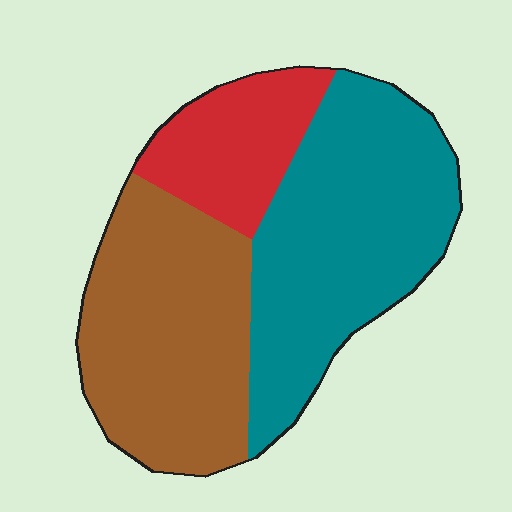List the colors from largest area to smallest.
From largest to smallest: teal, brown, red.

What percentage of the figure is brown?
Brown takes up about three eighths (3/8) of the figure.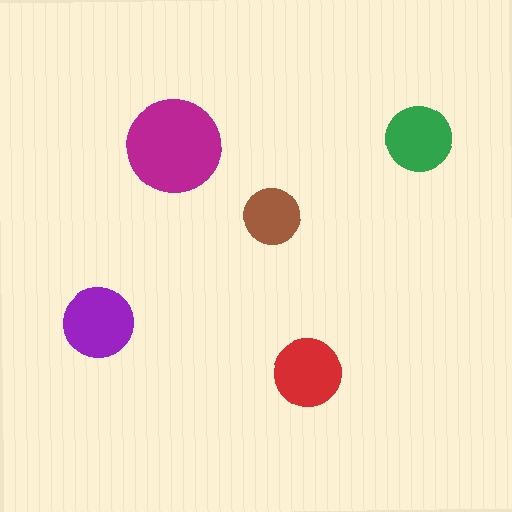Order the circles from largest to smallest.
the magenta one, the purple one, the red one, the green one, the brown one.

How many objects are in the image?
There are 5 objects in the image.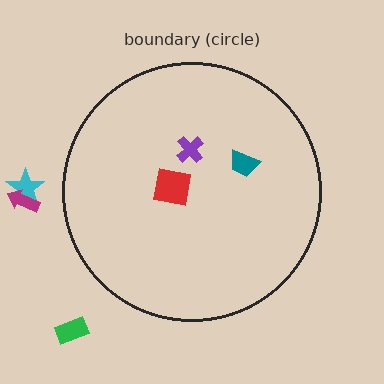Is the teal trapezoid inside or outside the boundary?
Inside.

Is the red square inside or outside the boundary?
Inside.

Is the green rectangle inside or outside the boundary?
Outside.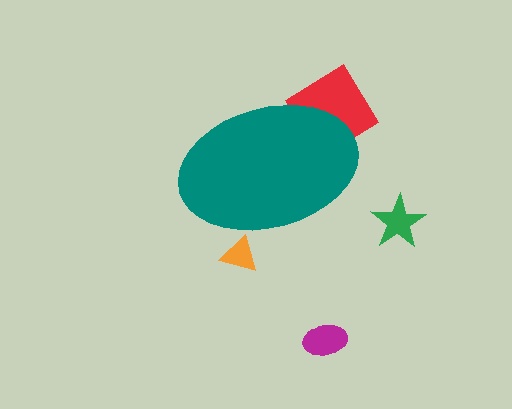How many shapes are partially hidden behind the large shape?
2 shapes are partially hidden.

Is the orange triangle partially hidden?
Yes, the orange triangle is partially hidden behind the teal ellipse.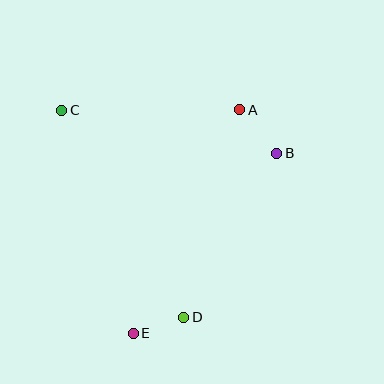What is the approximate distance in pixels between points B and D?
The distance between B and D is approximately 188 pixels.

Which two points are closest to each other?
Points D and E are closest to each other.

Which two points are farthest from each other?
Points A and E are farthest from each other.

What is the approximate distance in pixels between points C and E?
The distance between C and E is approximately 234 pixels.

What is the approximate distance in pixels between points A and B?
The distance between A and B is approximately 57 pixels.